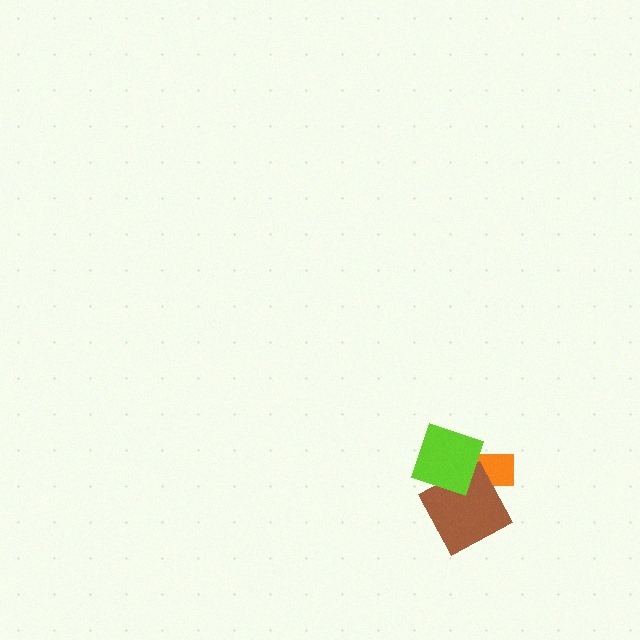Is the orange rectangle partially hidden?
Yes, it is partially covered by another shape.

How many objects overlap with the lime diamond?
2 objects overlap with the lime diamond.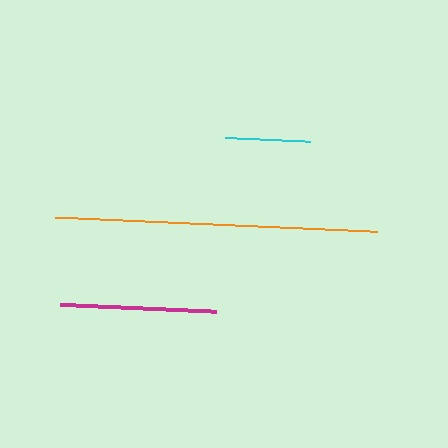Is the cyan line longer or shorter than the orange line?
The orange line is longer than the cyan line.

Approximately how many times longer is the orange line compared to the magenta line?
The orange line is approximately 2.1 times the length of the magenta line.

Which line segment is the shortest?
The cyan line is the shortest at approximately 85 pixels.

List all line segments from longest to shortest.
From longest to shortest: orange, magenta, cyan.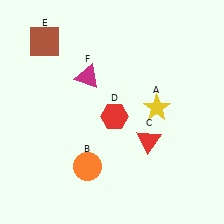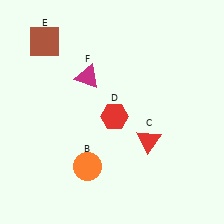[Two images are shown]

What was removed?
The yellow star (A) was removed in Image 2.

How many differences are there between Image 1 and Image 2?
There is 1 difference between the two images.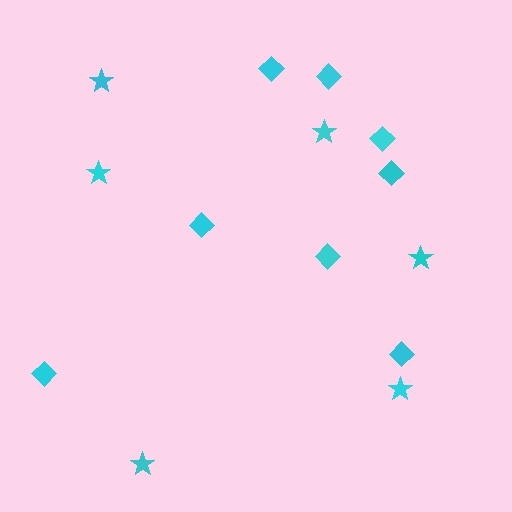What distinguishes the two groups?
There are 2 groups: one group of diamonds (8) and one group of stars (6).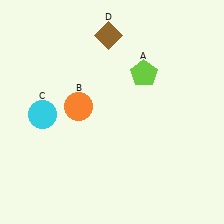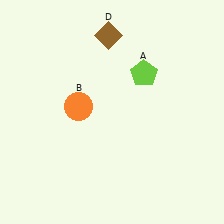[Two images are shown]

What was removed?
The cyan circle (C) was removed in Image 2.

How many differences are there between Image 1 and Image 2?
There is 1 difference between the two images.